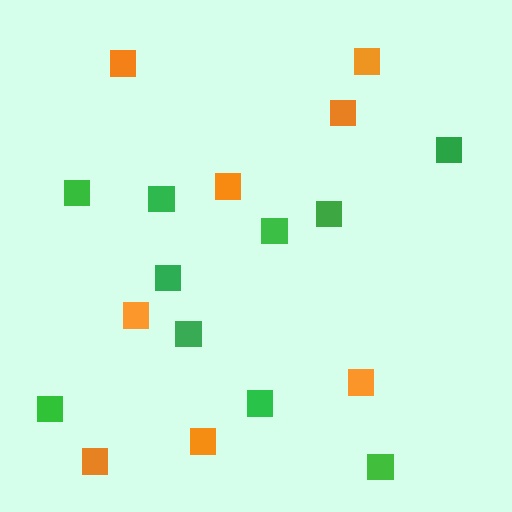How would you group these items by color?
There are 2 groups: one group of green squares (10) and one group of orange squares (8).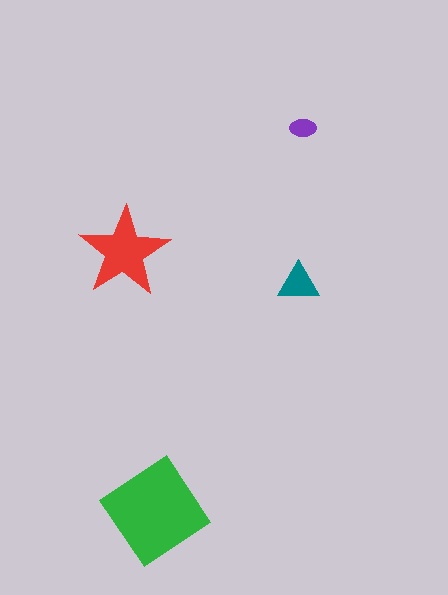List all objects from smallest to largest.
The purple ellipse, the teal triangle, the red star, the green diamond.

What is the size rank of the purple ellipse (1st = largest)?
4th.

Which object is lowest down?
The green diamond is bottommost.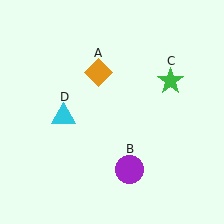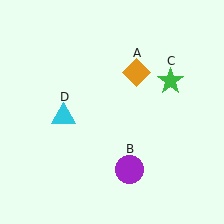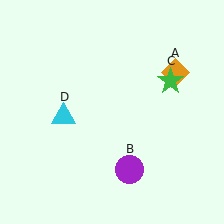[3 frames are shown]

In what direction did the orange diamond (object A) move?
The orange diamond (object A) moved right.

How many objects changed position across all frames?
1 object changed position: orange diamond (object A).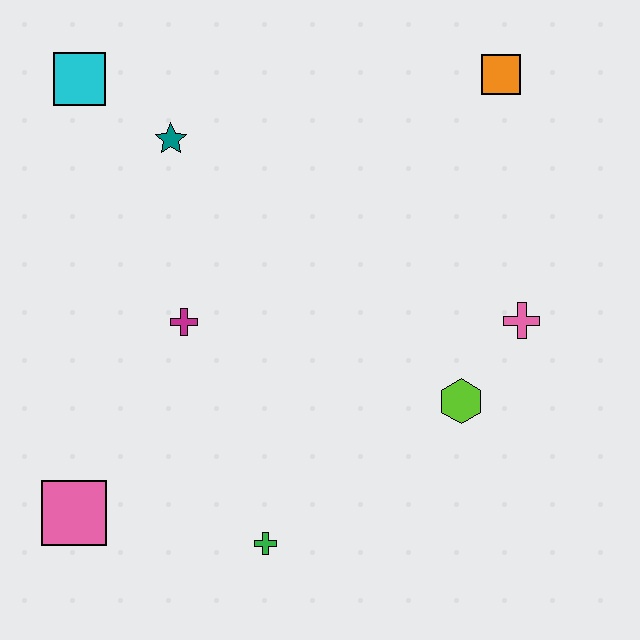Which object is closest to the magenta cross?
The teal star is closest to the magenta cross.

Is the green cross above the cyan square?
No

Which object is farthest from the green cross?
The orange square is farthest from the green cross.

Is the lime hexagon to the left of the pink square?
No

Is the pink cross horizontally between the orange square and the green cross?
No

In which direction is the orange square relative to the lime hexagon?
The orange square is above the lime hexagon.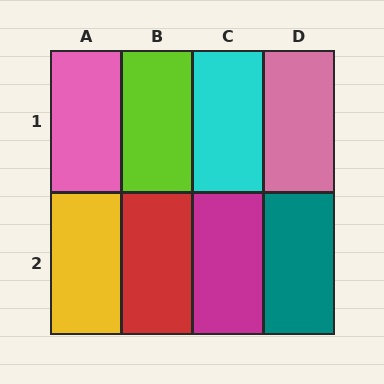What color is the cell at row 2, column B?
Red.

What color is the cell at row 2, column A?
Yellow.